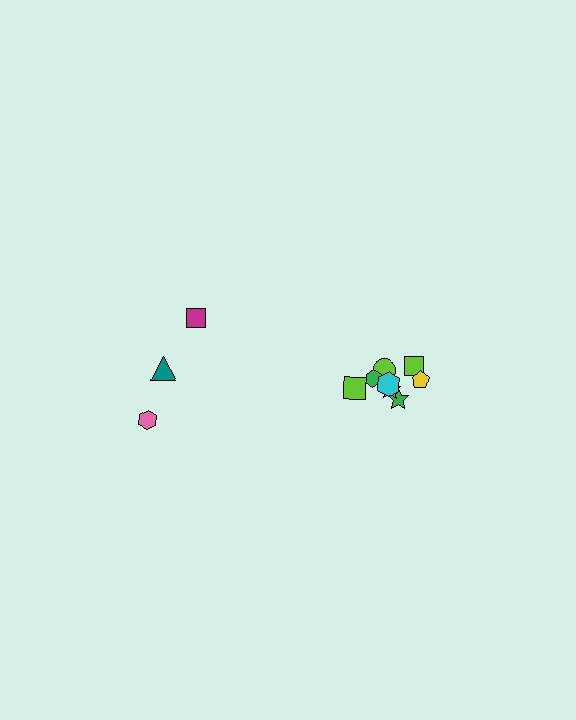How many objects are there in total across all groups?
There are 11 objects.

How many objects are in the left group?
There are 3 objects.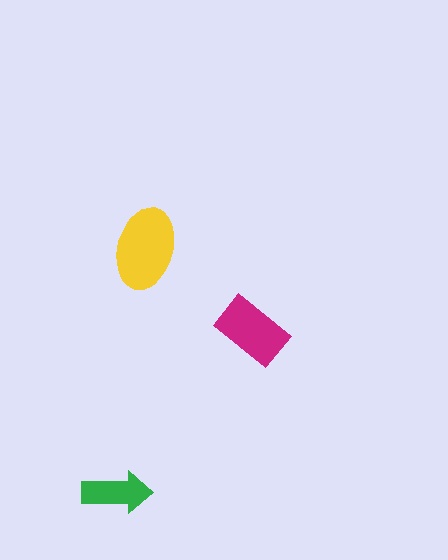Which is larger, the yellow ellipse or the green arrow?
The yellow ellipse.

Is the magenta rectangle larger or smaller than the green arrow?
Larger.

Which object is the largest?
The yellow ellipse.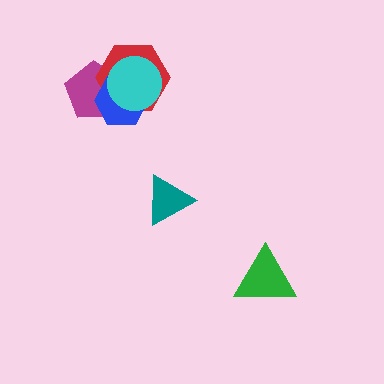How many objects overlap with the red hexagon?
3 objects overlap with the red hexagon.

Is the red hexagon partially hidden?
Yes, it is partially covered by another shape.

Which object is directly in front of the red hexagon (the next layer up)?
The blue hexagon is directly in front of the red hexagon.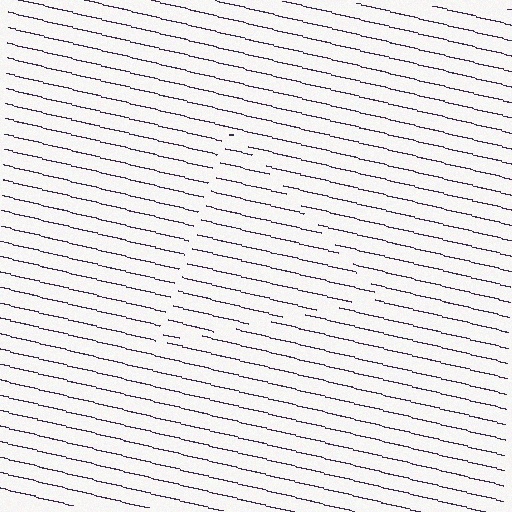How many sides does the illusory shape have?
3 sides — the line-ends trace a triangle.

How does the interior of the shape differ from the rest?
The interior of the shape contains the same grating, shifted by half a period — the contour is defined by the phase discontinuity where line-ends from the inner and outer gratings abut.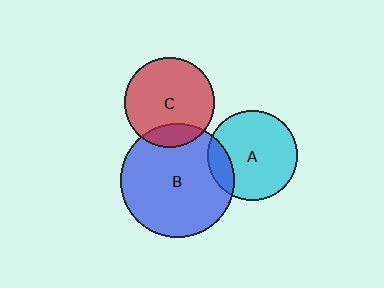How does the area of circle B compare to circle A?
Approximately 1.6 times.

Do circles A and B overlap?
Yes.